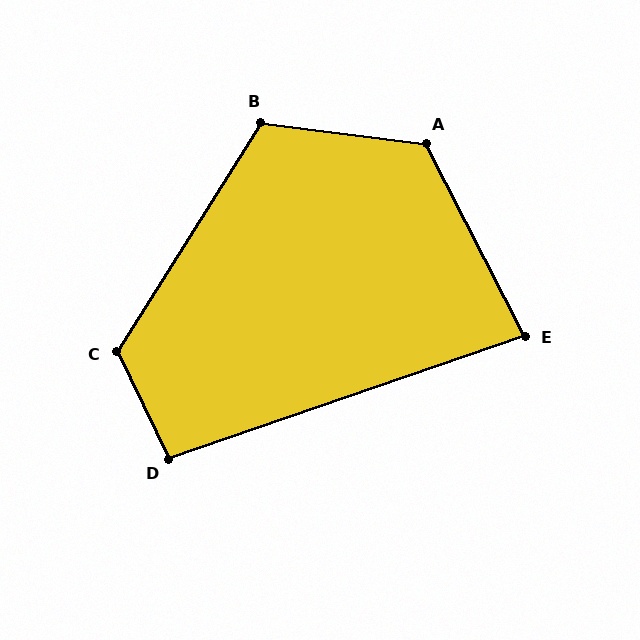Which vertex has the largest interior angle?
A, at approximately 124 degrees.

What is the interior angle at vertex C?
Approximately 122 degrees (obtuse).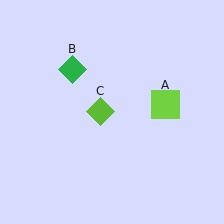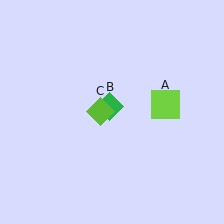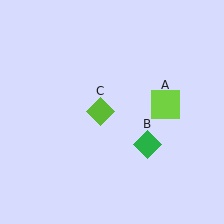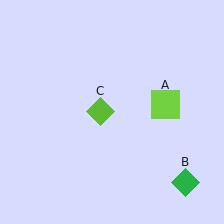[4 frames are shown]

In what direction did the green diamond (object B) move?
The green diamond (object B) moved down and to the right.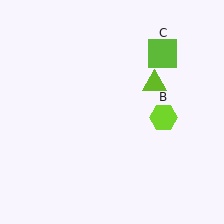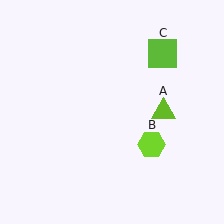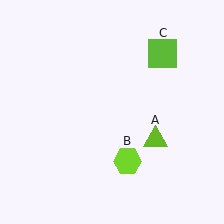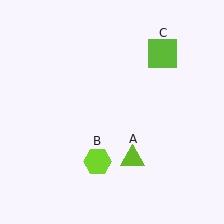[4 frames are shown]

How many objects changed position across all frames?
2 objects changed position: lime triangle (object A), lime hexagon (object B).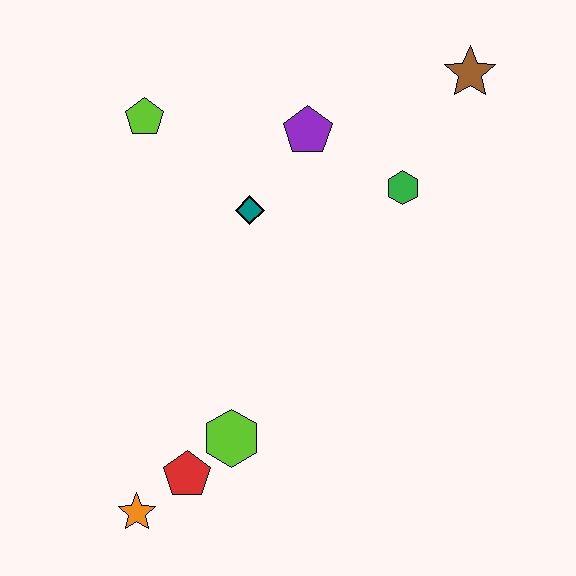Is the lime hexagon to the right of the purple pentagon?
No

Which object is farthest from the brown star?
The orange star is farthest from the brown star.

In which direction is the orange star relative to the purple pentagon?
The orange star is below the purple pentagon.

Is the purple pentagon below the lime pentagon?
Yes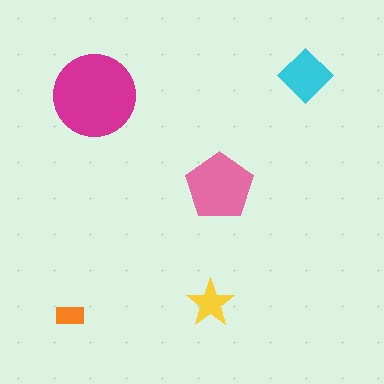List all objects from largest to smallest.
The magenta circle, the pink pentagon, the cyan diamond, the yellow star, the orange rectangle.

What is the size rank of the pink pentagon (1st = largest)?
2nd.